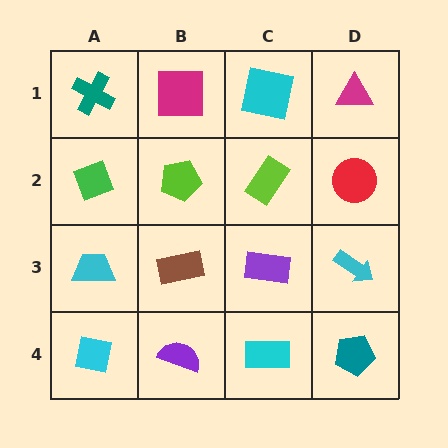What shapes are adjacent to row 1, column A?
A green diamond (row 2, column A), a magenta square (row 1, column B).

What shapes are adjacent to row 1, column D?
A red circle (row 2, column D), a cyan square (row 1, column C).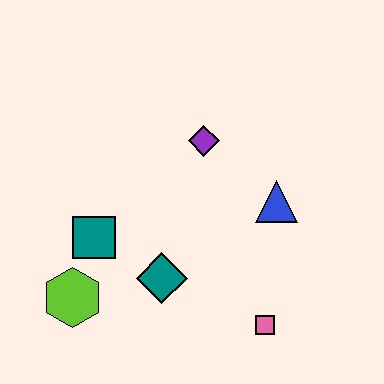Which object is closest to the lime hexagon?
The teal square is closest to the lime hexagon.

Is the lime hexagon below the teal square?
Yes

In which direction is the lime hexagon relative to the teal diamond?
The lime hexagon is to the left of the teal diamond.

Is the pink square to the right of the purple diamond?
Yes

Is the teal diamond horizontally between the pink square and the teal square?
Yes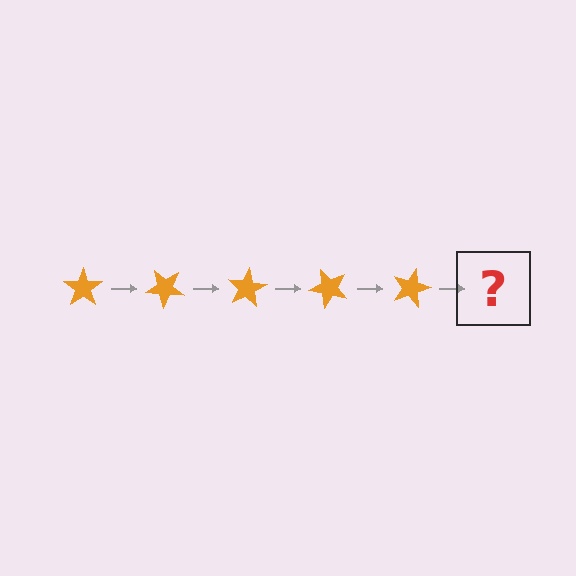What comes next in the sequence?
The next element should be an orange star rotated 200 degrees.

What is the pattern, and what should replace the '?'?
The pattern is that the star rotates 40 degrees each step. The '?' should be an orange star rotated 200 degrees.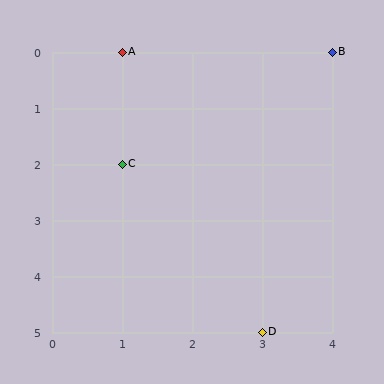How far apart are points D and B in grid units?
Points D and B are 1 column and 5 rows apart (about 5.1 grid units diagonally).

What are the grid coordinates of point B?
Point B is at grid coordinates (4, 0).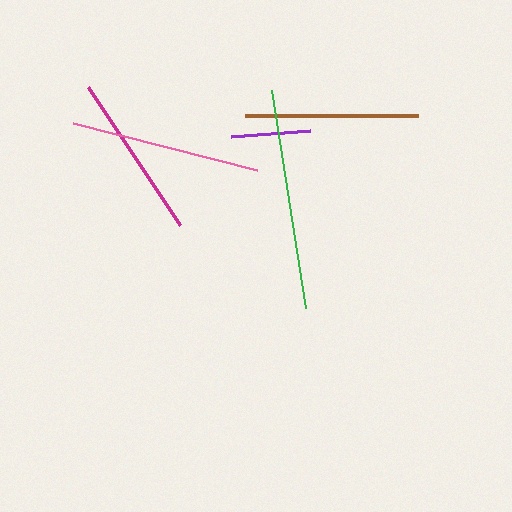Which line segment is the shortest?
The purple line is the shortest at approximately 79 pixels.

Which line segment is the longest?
The green line is the longest at approximately 220 pixels.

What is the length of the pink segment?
The pink segment is approximately 190 pixels long.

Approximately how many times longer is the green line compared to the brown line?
The green line is approximately 1.3 times the length of the brown line.